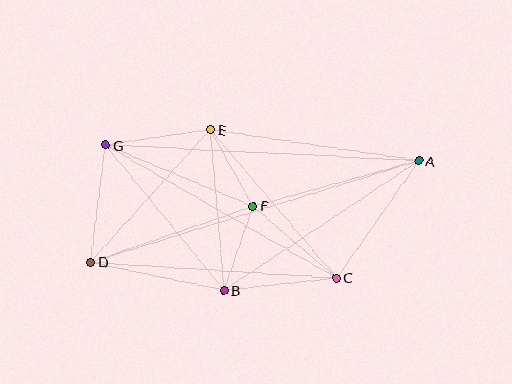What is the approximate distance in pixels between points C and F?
The distance between C and F is approximately 110 pixels.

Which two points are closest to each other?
Points E and F are closest to each other.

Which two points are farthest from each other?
Points A and D are farthest from each other.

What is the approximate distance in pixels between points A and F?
The distance between A and F is approximately 171 pixels.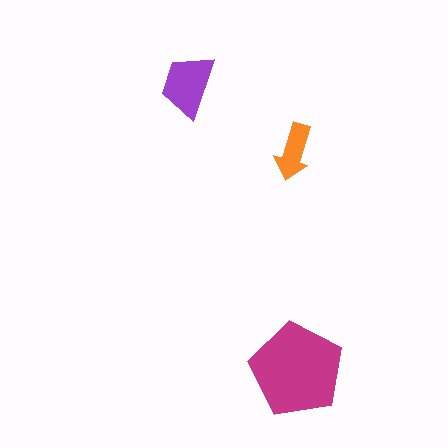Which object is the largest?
The magenta pentagon.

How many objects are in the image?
There are 3 objects in the image.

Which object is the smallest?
The orange arrow.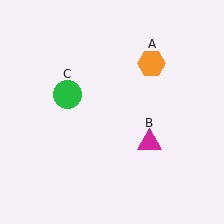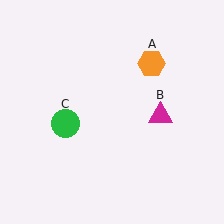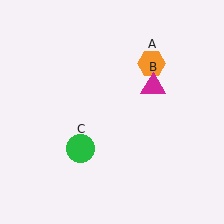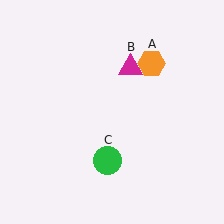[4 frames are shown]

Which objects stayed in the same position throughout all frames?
Orange hexagon (object A) remained stationary.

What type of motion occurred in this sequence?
The magenta triangle (object B), green circle (object C) rotated counterclockwise around the center of the scene.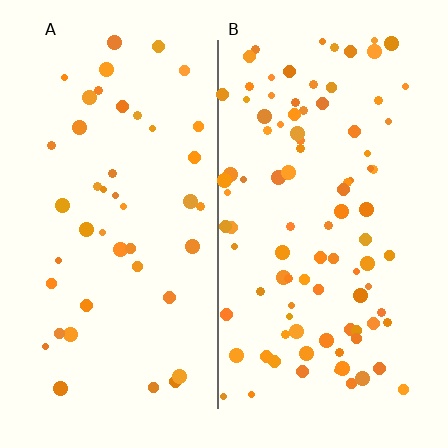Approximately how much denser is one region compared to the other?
Approximately 2.1× — region B over region A.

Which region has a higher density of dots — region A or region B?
B (the right).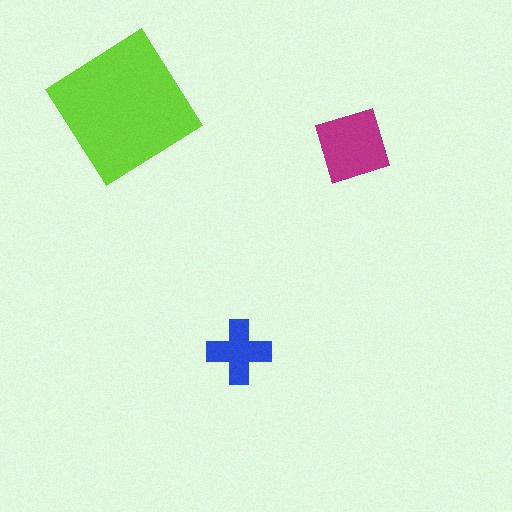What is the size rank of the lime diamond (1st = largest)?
1st.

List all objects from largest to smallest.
The lime diamond, the magenta diamond, the blue cross.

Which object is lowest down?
The blue cross is bottommost.